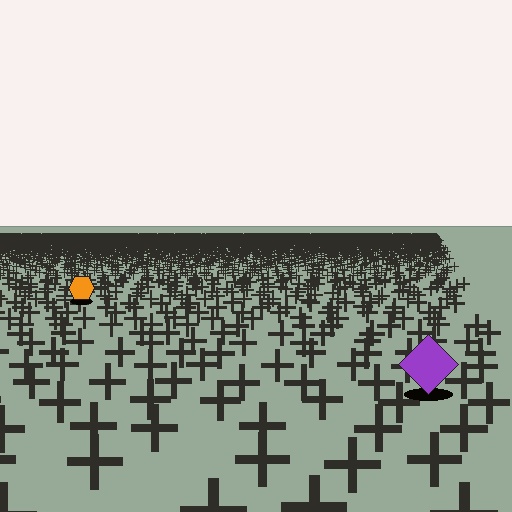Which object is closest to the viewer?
The purple diamond is closest. The texture marks near it are larger and more spread out.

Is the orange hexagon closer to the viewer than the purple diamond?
No. The purple diamond is closer — you can tell from the texture gradient: the ground texture is coarser near it.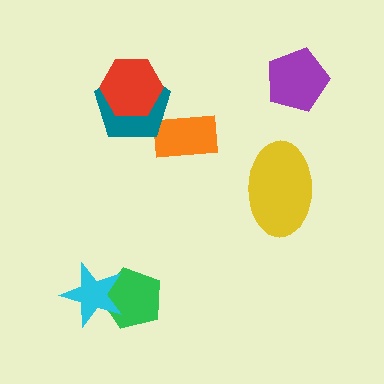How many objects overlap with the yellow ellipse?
0 objects overlap with the yellow ellipse.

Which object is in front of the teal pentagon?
The red hexagon is in front of the teal pentagon.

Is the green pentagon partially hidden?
Yes, it is partially covered by another shape.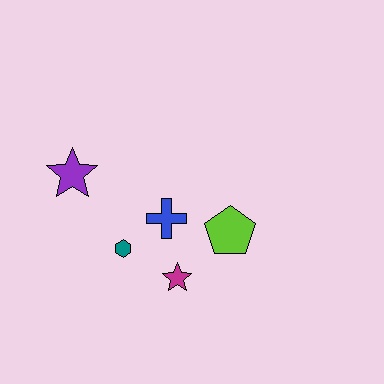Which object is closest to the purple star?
The teal hexagon is closest to the purple star.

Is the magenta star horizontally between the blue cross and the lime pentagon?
Yes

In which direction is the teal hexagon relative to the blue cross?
The teal hexagon is to the left of the blue cross.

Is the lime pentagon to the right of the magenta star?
Yes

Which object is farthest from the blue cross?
The purple star is farthest from the blue cross.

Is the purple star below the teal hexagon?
No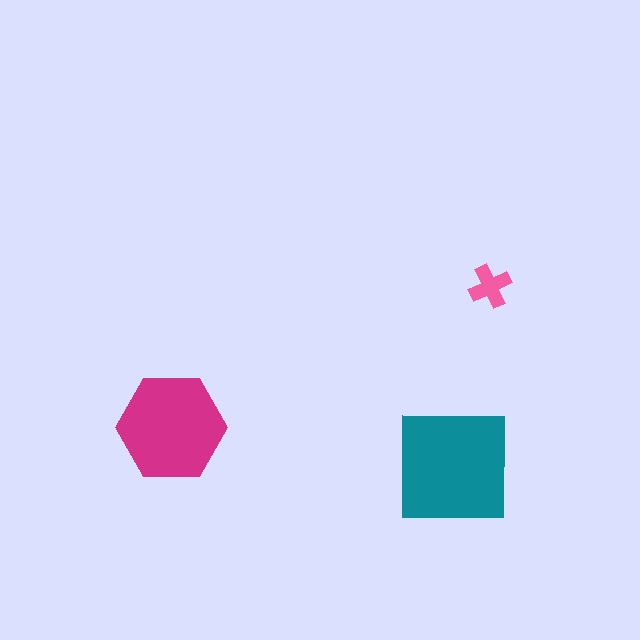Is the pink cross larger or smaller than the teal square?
Smaller.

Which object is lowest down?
The teal square is bottommost.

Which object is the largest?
The teal square.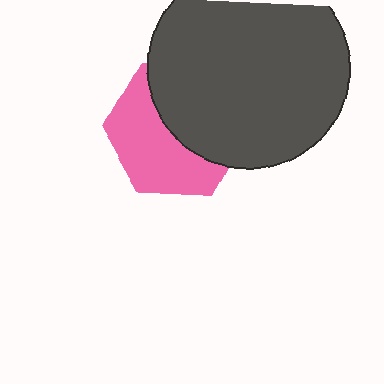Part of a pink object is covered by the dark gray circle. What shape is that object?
It is a hexagon.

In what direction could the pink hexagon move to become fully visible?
The pink hexagon could move toward the lower-left. That would shift it out from behind the dark gray circle entirely.